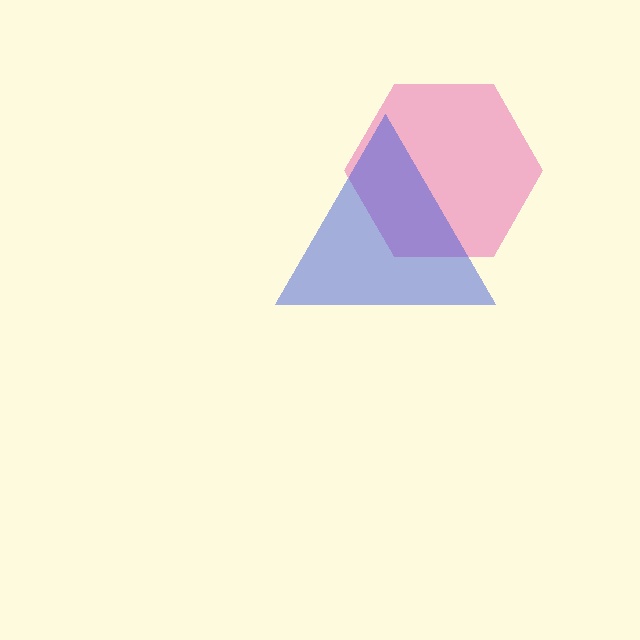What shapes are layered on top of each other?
The layered shapes are: a pink hexagon, a blue triangle.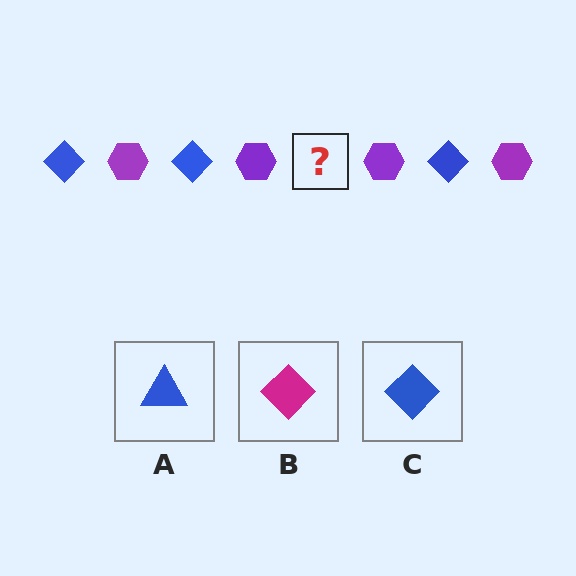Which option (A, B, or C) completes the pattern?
C.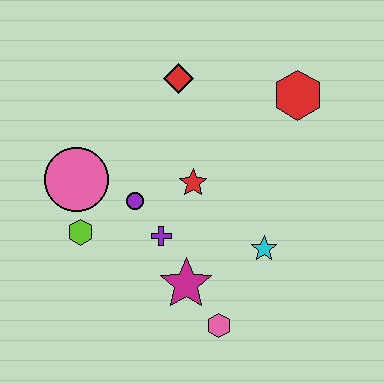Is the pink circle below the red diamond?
Yes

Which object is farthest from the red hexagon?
The lime hexagon is farthest from the red hexagon.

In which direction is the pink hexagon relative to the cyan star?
The pink hexagon is below the cyan star.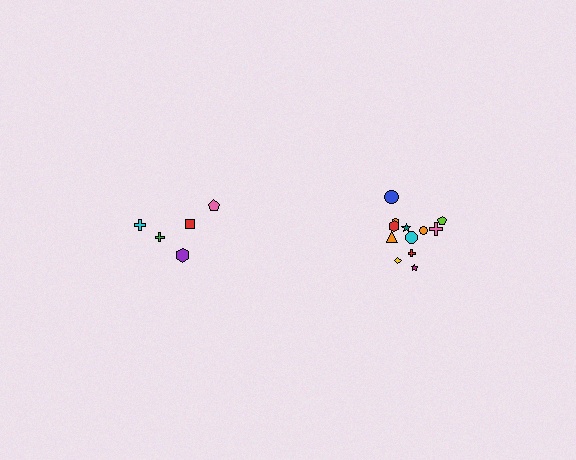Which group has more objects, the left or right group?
The right group.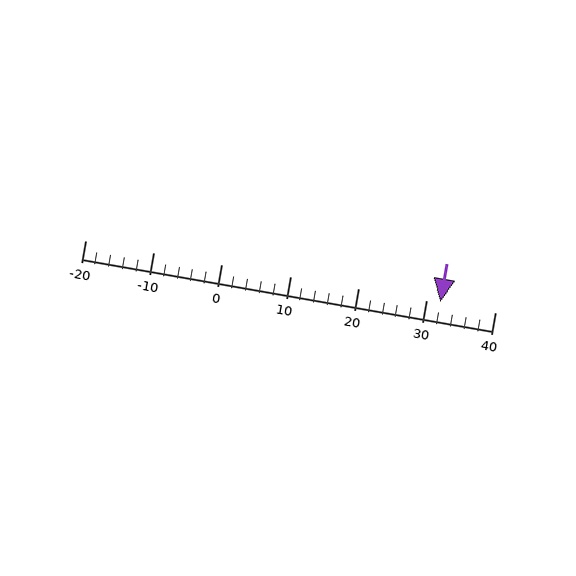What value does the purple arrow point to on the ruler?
The purple arrow points to approximately 32.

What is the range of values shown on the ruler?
The ruler shows values from -20 to 40.